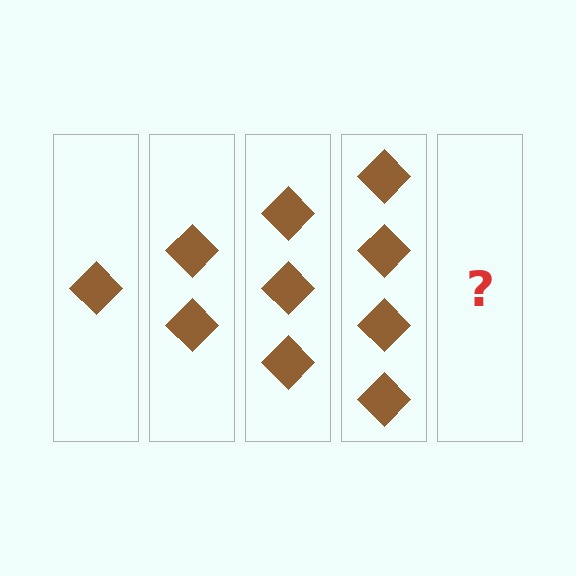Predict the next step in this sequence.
The next step is 5 diamonds.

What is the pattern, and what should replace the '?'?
The pattern is that each step adds one more diamond. The '?' should be 5 diamonds.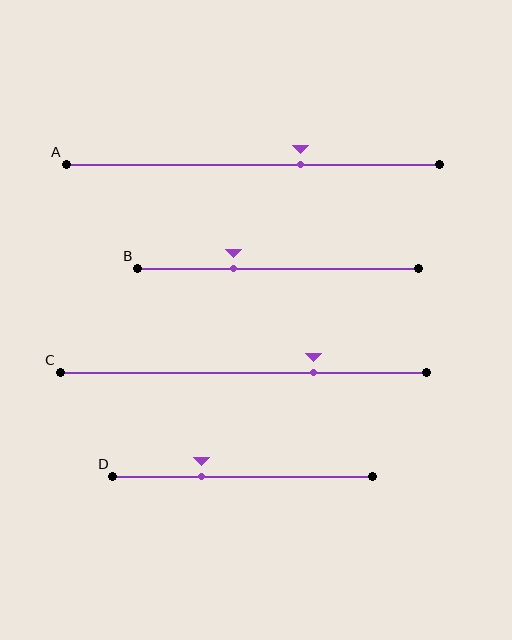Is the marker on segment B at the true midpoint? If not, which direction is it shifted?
No, the marker on segment B is shifted to the left by about 16% of the segment length.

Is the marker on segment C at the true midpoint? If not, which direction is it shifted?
No, the marker on segment C is shifted to the right by about 19% of the segment length.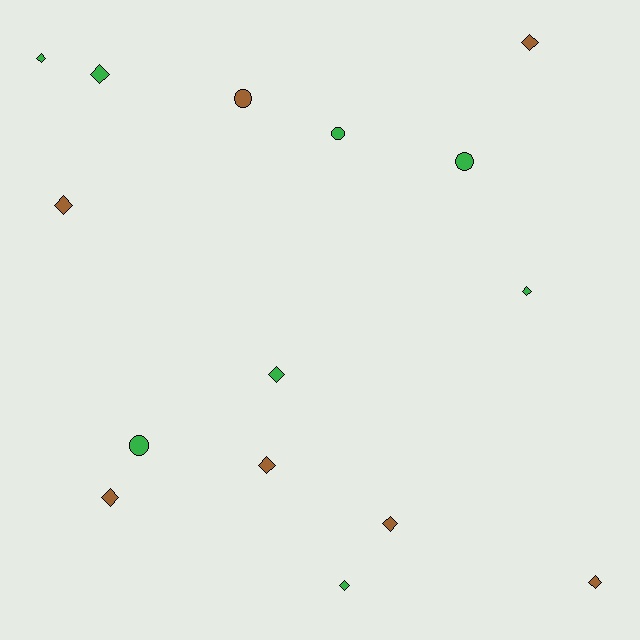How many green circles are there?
There are 3 green circles.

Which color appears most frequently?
Green, with 8 objects.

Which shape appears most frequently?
Diamond, with 11 objects.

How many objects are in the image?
There are 15 objects.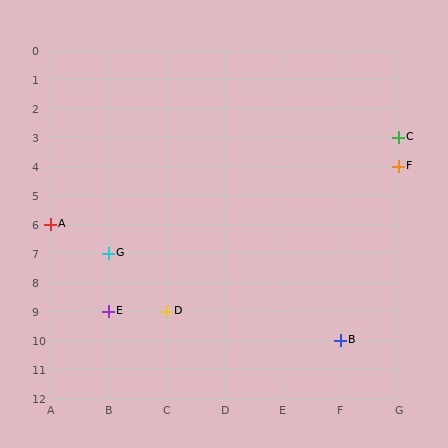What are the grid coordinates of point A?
Point A is at grid coordinates (A, 6).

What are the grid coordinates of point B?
Point B is at grid coordinates (F, 10).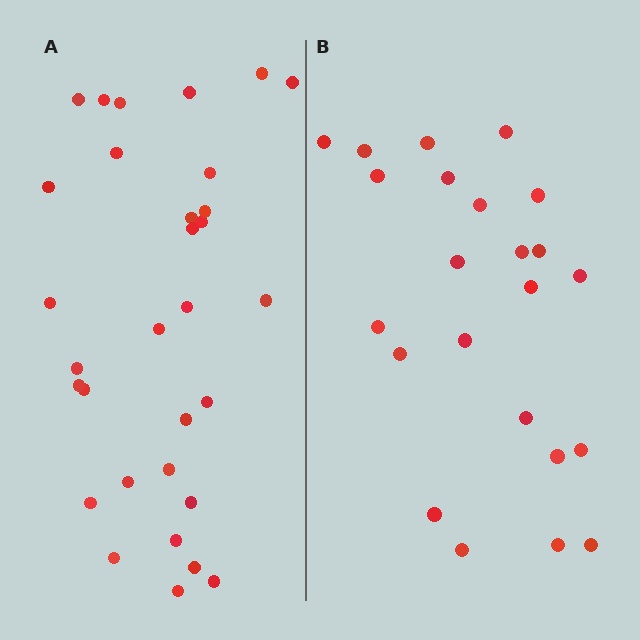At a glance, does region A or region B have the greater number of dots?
Region A (the left region) has more dots.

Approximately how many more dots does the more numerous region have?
Region A has roughly 8 or so more dots than region B.